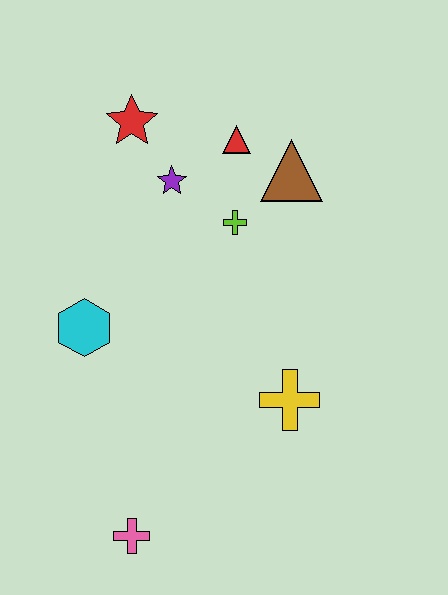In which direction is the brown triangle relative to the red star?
The brown triangle is to the right of the red star.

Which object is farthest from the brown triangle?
The pink cross is farthest from the brown triangle.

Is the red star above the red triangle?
Yes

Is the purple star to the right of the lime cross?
No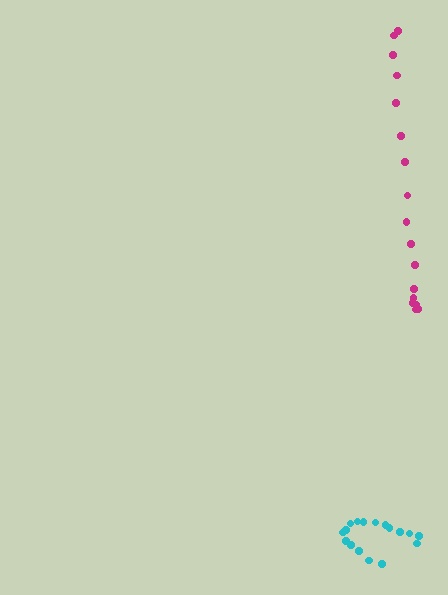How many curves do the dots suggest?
There are 2 distinct paths.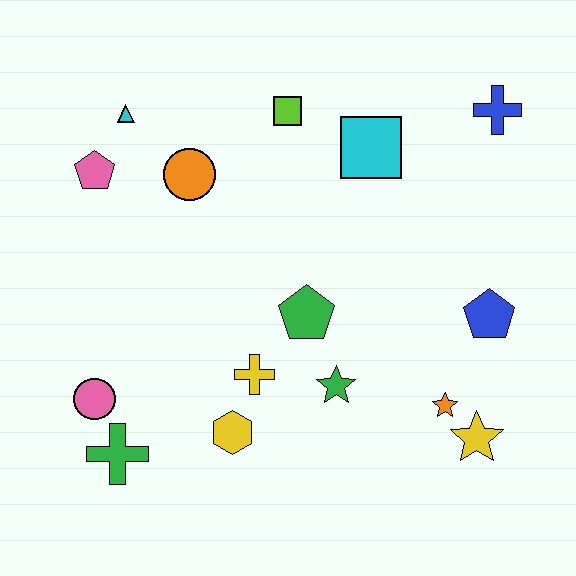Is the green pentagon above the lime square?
No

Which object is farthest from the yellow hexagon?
The blue cross is farthest from the yellow hexagon.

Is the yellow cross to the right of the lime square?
No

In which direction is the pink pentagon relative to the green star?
The pink pentagon is to the left of the green star.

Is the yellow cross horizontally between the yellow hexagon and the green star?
Yes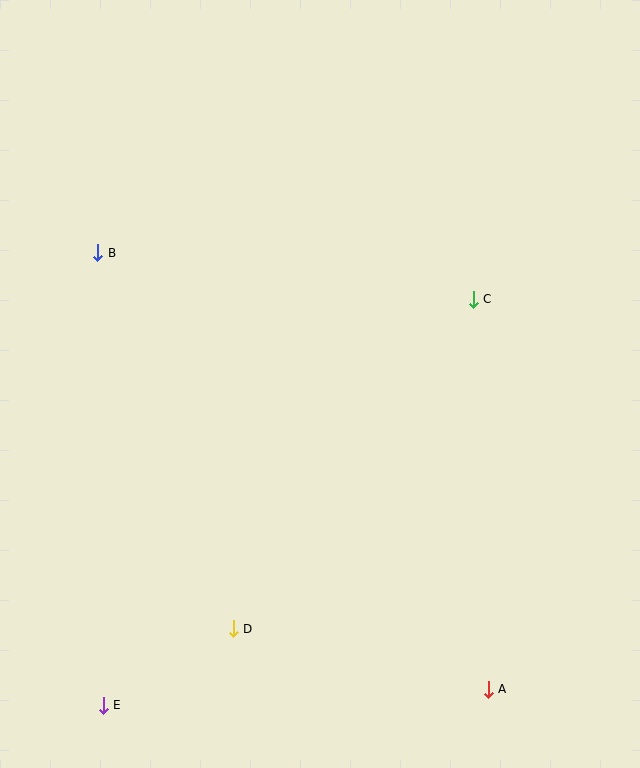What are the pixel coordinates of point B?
Point B is at (98, 253).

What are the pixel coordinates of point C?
Point C is at (473, 299).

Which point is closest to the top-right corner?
Point C is closest to the top-right corner.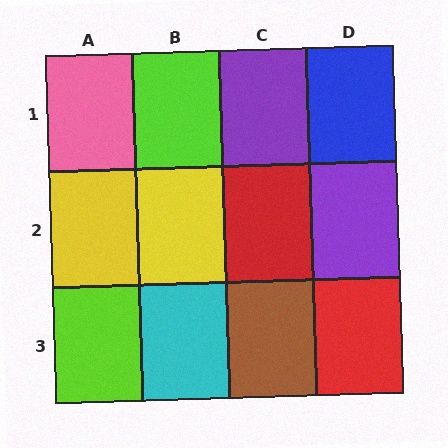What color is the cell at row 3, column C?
Brown.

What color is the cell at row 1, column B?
Lime.